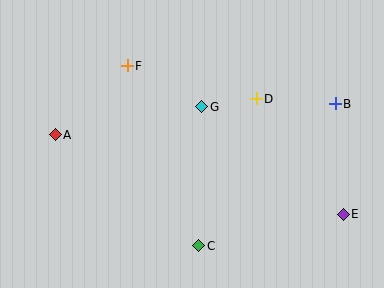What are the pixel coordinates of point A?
Point A is at (55, 135).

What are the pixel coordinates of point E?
Point E is at (343, 214).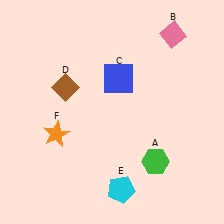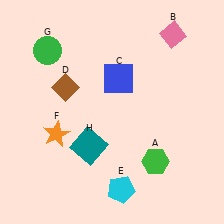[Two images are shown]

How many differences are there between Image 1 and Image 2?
There are 2 differences between the two images.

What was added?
A green circle (G), a teal square (H) were added in Image 2.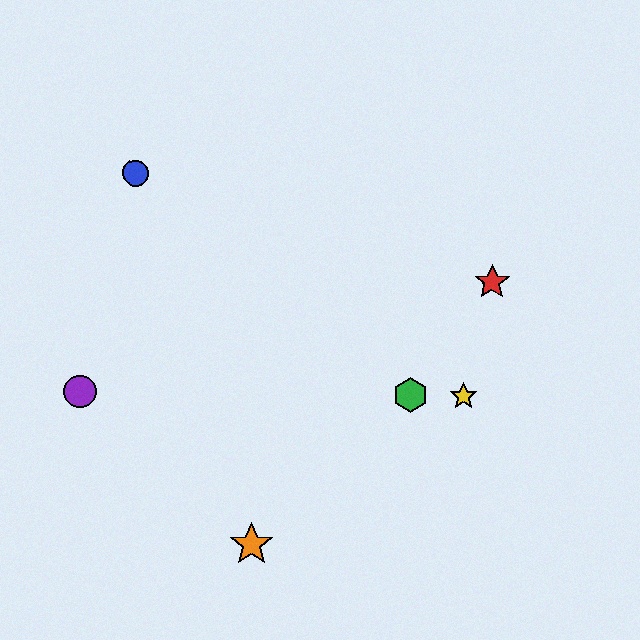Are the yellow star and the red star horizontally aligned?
No, the yellow star is at y≈396 and the red star is at y≈282.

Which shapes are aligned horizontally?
The green hexagon, the yellow star, the purple circle are aligned horizontally.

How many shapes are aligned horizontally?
3 shapes (the green hexagon, the yellow star, the purple circle) are aligned horizontally.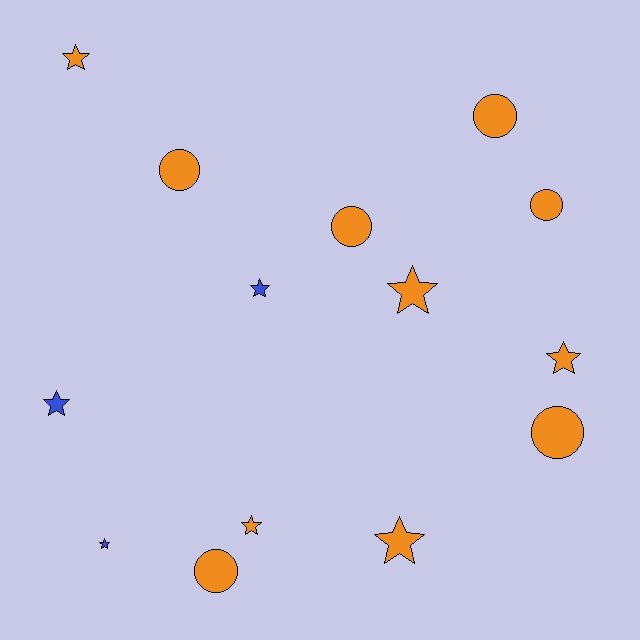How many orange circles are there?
There are 6 orange circles.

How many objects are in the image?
There are 14 objects.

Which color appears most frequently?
Orange, with 11 objects.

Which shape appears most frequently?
Star, with 8 objects.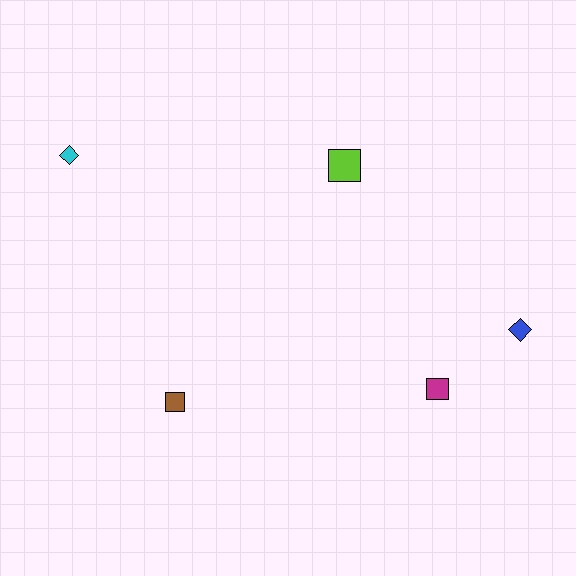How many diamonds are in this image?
There are 2 diamonds.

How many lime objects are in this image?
There is 1 lime object.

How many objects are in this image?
There are 5 objects.